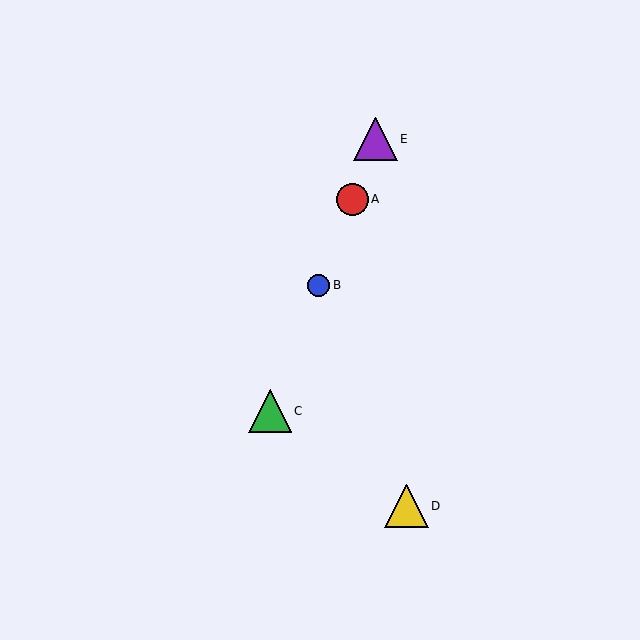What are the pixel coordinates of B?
Object B is at (319, 285).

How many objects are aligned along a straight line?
4 objects (A, B, C, E) are aligned along a straight line.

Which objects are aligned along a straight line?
Objects A, B, C, E are aligned along a straight line.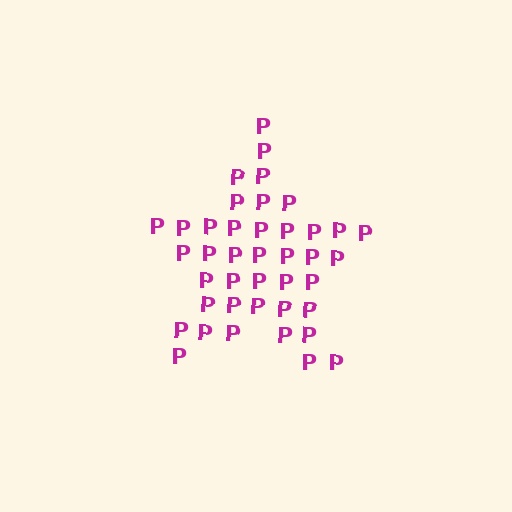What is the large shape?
The large shape is a star.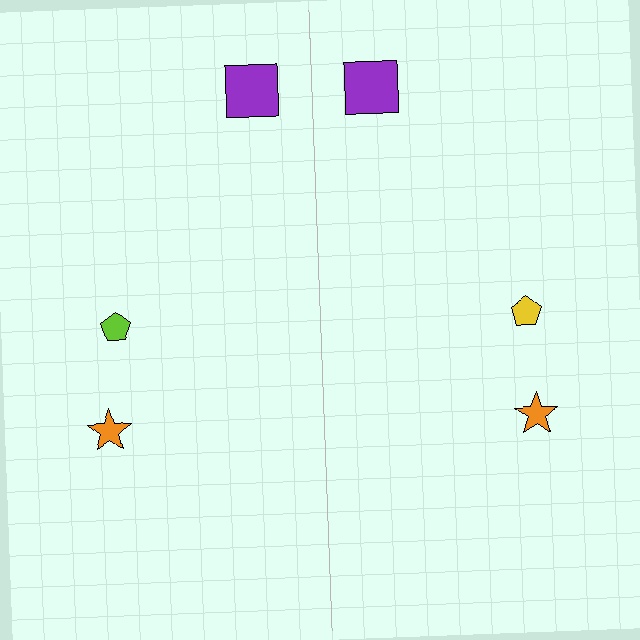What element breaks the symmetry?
The yellow pentagon on the right side breaks the symmetry — its mirror counterpart is lime.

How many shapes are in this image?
There are 6 shapes in this image.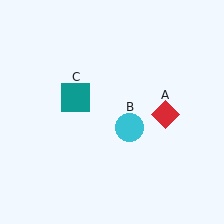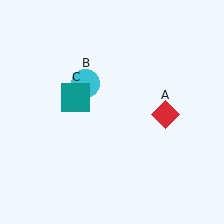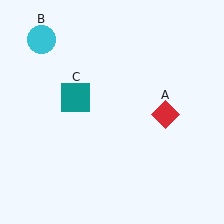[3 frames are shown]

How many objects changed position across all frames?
1 object changed position: cyan circle (object B).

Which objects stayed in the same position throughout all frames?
Red diamond (object A) and teal square (object C) remained stationary.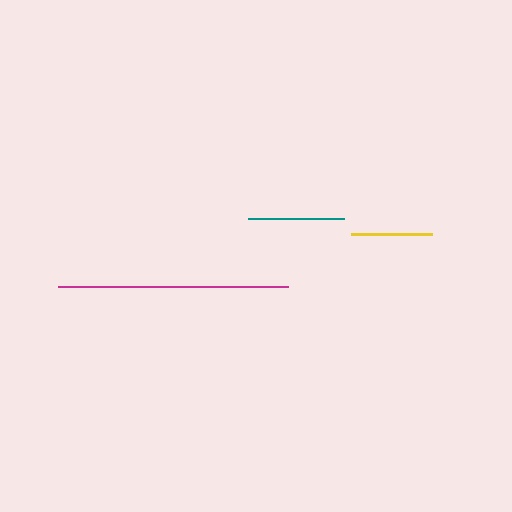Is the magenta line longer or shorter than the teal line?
The magenta line is longer than the teal line.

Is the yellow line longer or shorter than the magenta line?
The magenta line is longer than the yellow line.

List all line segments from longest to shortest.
From longest to shortest: magenta, teal, yellow.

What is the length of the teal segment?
The teal segment is approximately 95 pixels long.